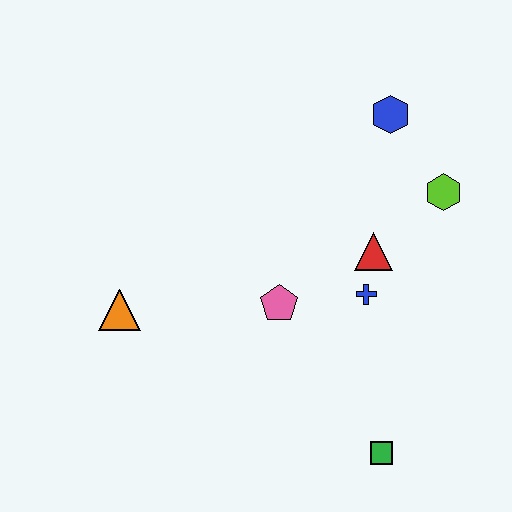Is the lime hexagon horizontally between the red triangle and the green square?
No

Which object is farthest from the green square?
The blue hexagon is farthest from the green square.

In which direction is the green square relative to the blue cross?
The green square is below the blue cross.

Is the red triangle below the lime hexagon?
Yes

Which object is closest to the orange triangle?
The pink pentagon is closest to the orange triangle.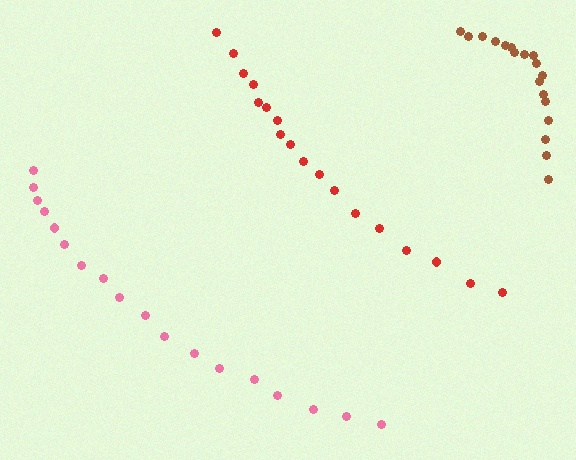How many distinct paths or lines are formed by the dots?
There are 3 distinct paths.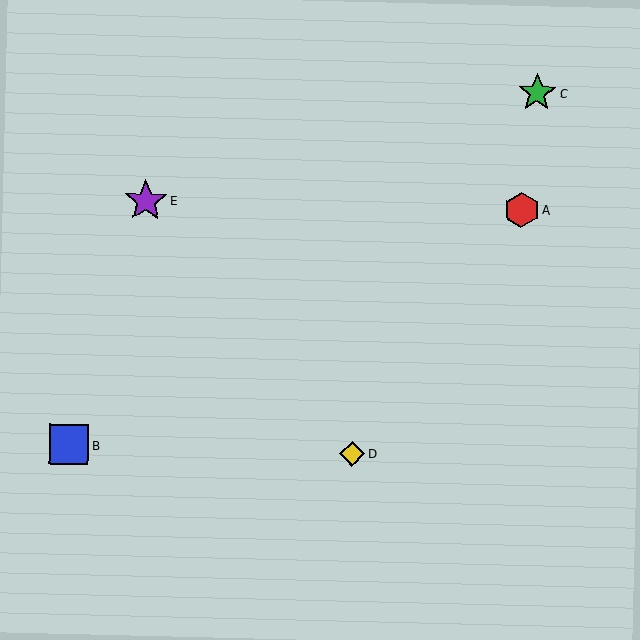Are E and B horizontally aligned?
No, E is at y≈201 and B is at y≈445.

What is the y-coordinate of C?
Object C is at y≈93.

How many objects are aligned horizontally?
2 objects (A, E) are aligned horizontally.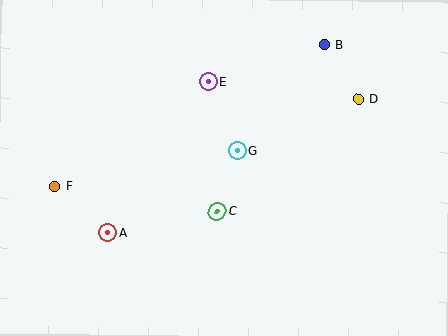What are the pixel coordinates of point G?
Point G is at (237, 151).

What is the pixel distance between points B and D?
The distance between B and D is 63 pixels.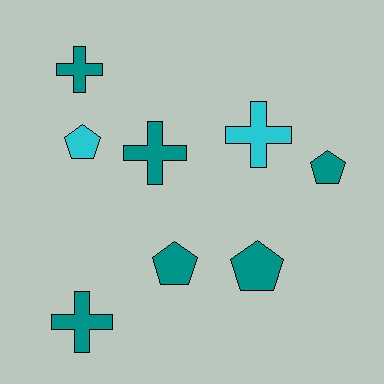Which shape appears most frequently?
Cross, with 4 objects.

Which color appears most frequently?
Teal, with 6 objects.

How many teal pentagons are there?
There are 3 teal pentagons.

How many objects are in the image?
There are 8 objects.